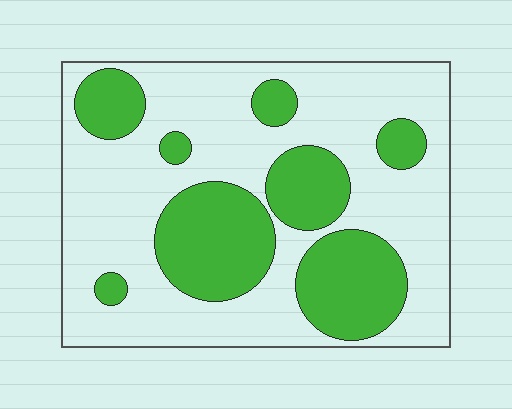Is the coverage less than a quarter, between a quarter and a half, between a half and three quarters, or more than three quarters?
Between a quarter and a half.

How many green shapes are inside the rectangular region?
8.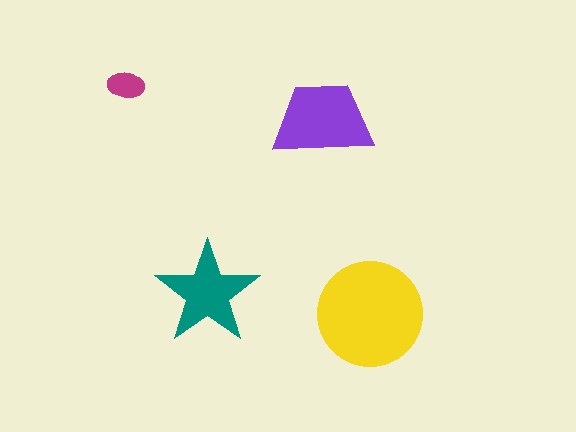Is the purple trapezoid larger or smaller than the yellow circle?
Smaller.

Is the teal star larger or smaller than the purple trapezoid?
Smaller.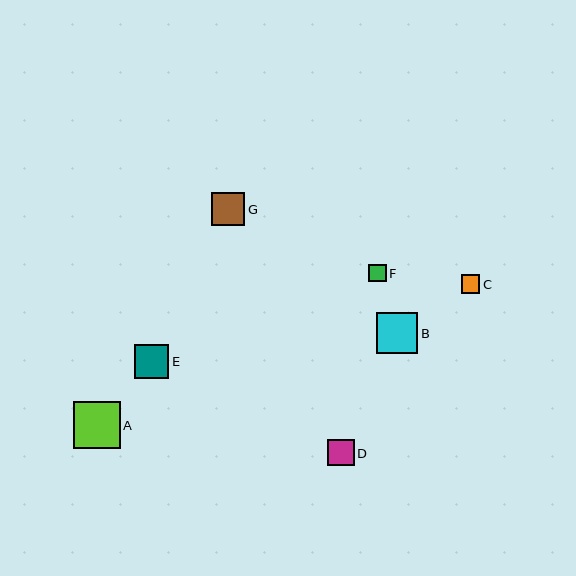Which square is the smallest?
Square F is the smallest with a size of approximately 17 pixels.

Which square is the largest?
Square A is the largest with a size of approximately 47 pixels.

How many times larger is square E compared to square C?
Square E is approximately 1.9 times the size of square C.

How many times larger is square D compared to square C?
Square D is approximately 1.5 times the size of square C.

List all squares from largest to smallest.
From largest to smallest: A, B, E, G, D, C, F.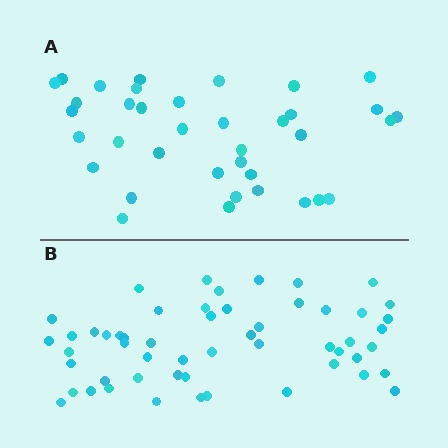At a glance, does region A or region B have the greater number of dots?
Region B (the bottom region) has more dots.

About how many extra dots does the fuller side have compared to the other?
Region B has approximately 15 more dots than region A.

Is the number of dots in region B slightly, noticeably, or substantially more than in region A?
Region B has substantially more. The ratio is roughly 1.5 to 1.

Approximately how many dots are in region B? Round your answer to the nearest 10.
About 50 dots. (The exact count is 54, which rounds to 50.)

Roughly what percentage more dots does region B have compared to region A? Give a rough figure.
About 45% more.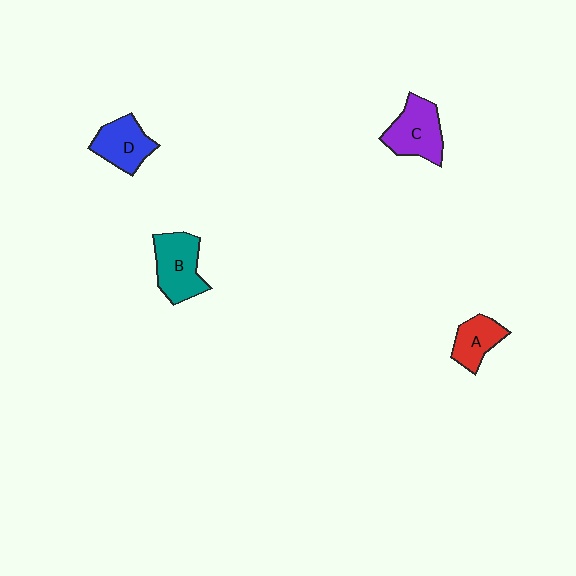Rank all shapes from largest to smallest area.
From largest to smallest: B (teal), C (purple), D (blue), A (red).